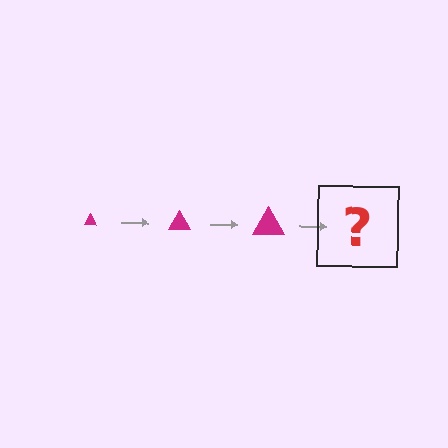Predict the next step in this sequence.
The next step is a magenta triangle, larger than the previous one.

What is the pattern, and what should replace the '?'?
The pattern is that the triangle gets progressively larger each step. The '?' should be a magenta triangle, larger than the previous one.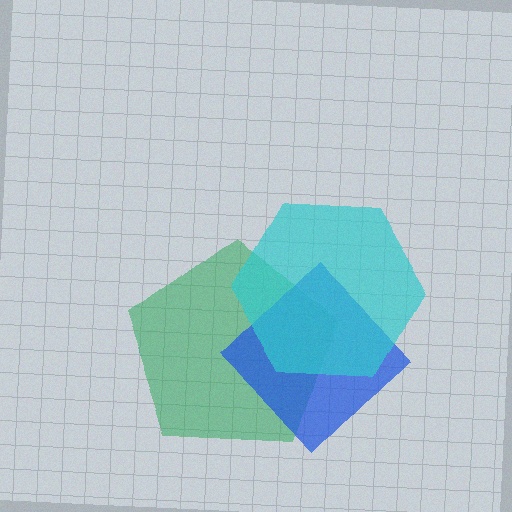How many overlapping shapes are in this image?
There are 3 overlapping shapes in the image.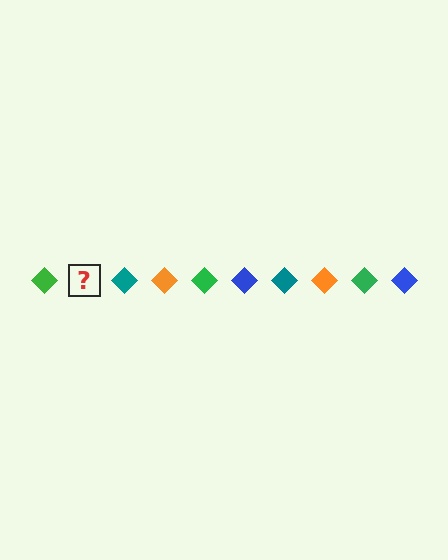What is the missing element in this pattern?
The missing element is a blue diamond.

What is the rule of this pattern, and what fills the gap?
The rule is that the pattern cycles through green, blue, teal, orange diamonds. The gap should be filled with a blue diamond.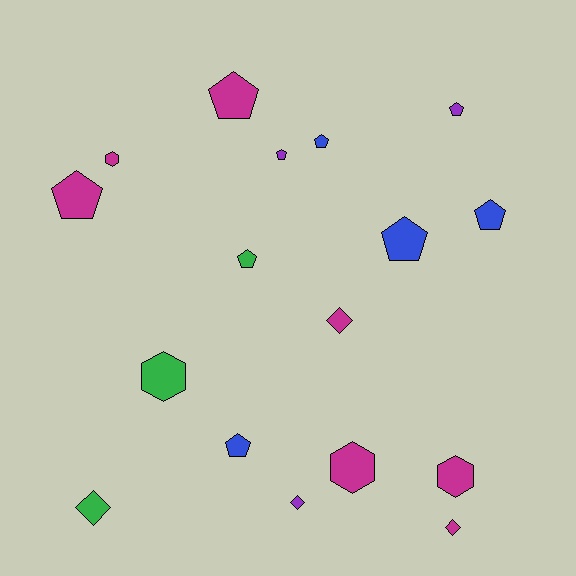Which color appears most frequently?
Magenta, with 7 objects.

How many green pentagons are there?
There is 1 green pentagon.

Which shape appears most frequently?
Pentagon, with 9 objects.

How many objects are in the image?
There are 17 objects.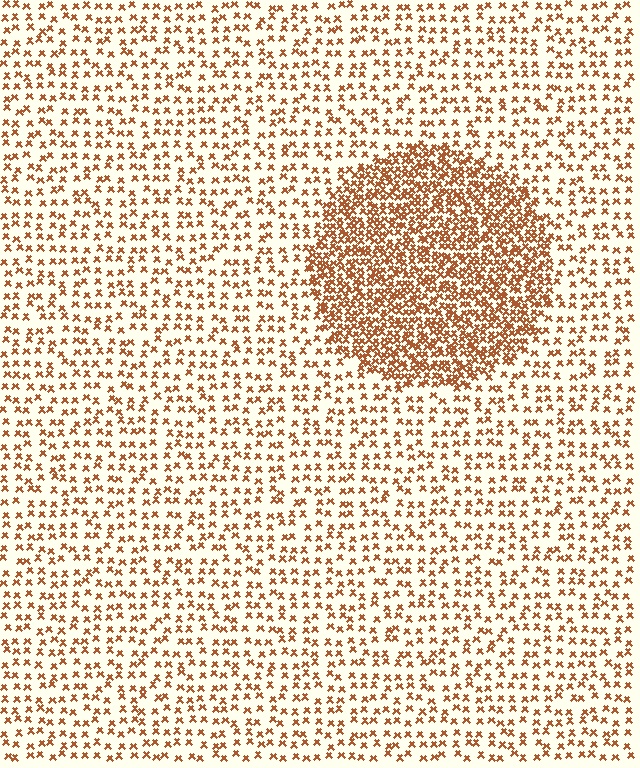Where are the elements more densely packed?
The elements are more densely packed inside the circle boundary.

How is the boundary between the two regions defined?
The boundary is defined by a change in element density (approximately 2.6x ratio). All elements are the same color, size, and shape.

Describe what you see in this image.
The image contains small brown elements arranged at two different densities. A circle-shaped region is visible where the elements are more densely packed than the surrounding area.